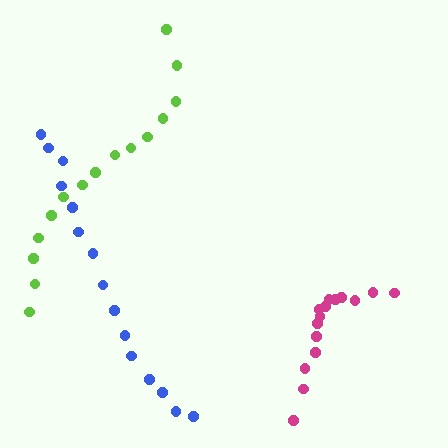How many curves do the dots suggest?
There are 3 distinct paths.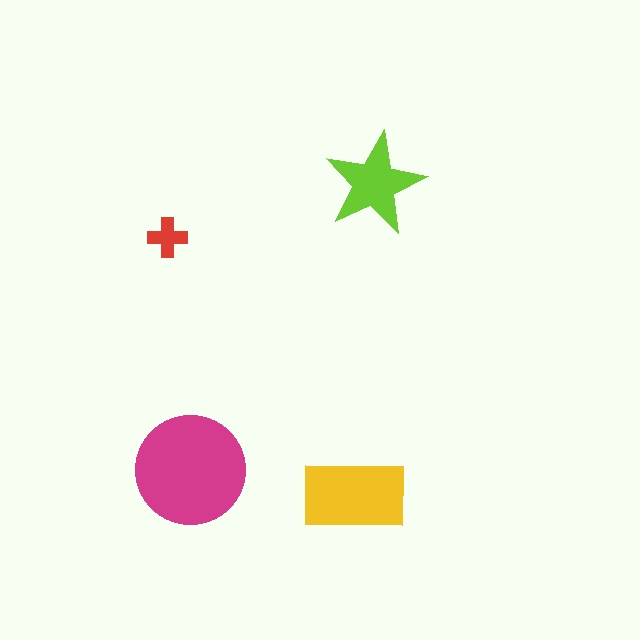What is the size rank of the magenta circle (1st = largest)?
1st.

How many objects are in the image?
There are 4 objects in the image.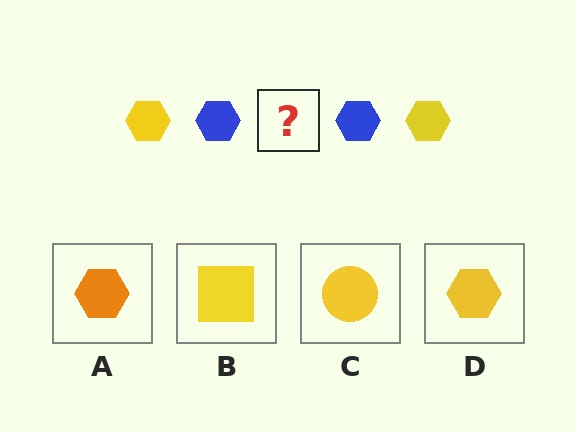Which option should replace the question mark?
Option D.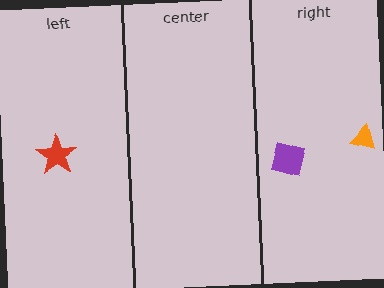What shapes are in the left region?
The red star.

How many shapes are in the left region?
1.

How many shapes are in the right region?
2.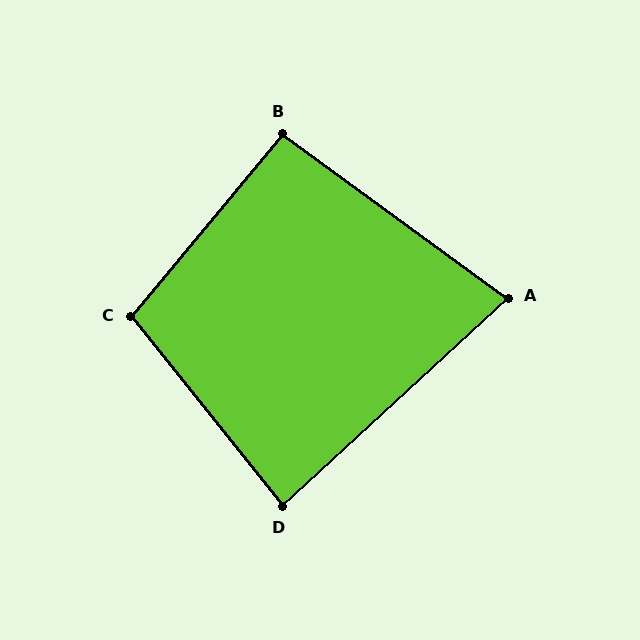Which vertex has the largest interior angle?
C, at approximately 101 degrees.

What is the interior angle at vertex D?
Approximately 86 degrees (approximately right).